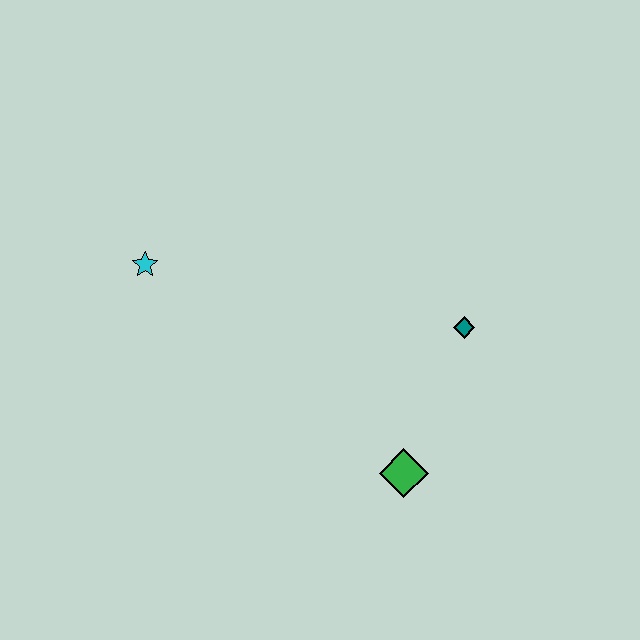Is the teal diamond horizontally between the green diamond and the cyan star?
No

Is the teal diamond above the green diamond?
Yes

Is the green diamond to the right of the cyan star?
Yes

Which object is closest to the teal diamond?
The green diamond is closest to the teal diamond.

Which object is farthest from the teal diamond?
The cyan star is farthest from the teal diamond.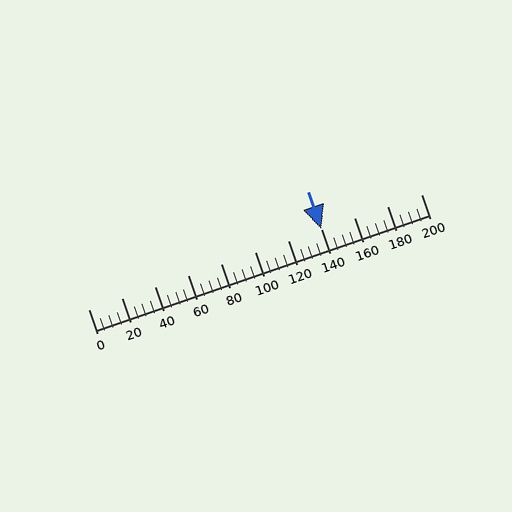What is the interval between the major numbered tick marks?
The major tick marks are spaced 20 units apart.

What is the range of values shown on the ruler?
The ruler shows values from 0 to 200.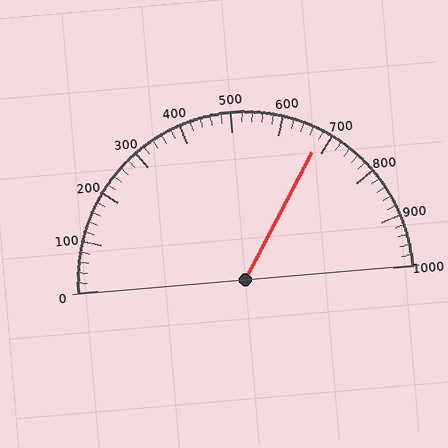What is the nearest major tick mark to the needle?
The nearest major tick mark is 700.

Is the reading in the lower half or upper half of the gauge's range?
The reading is in the upper half of the range (0 to 1000).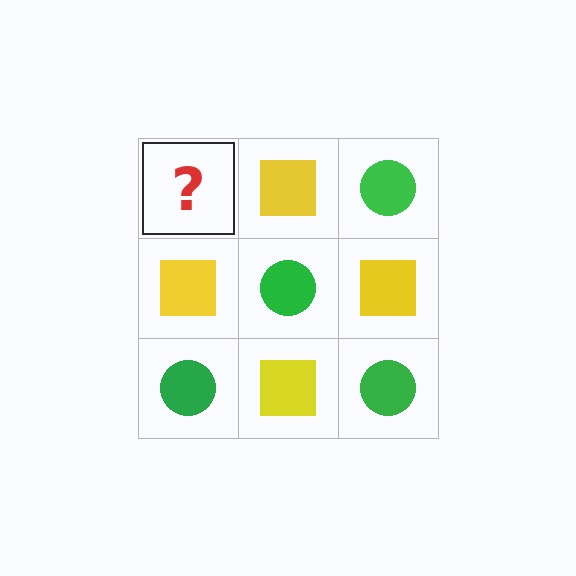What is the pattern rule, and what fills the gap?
The rule is that it alternates green circle and yellow square in a checkerboard pattern. The gap should be filled with a green circle.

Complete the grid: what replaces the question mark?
The question mark should be replaced with a green circle.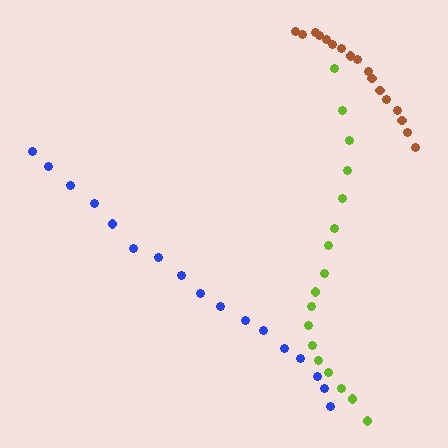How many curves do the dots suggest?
There are 3 distinct paths.